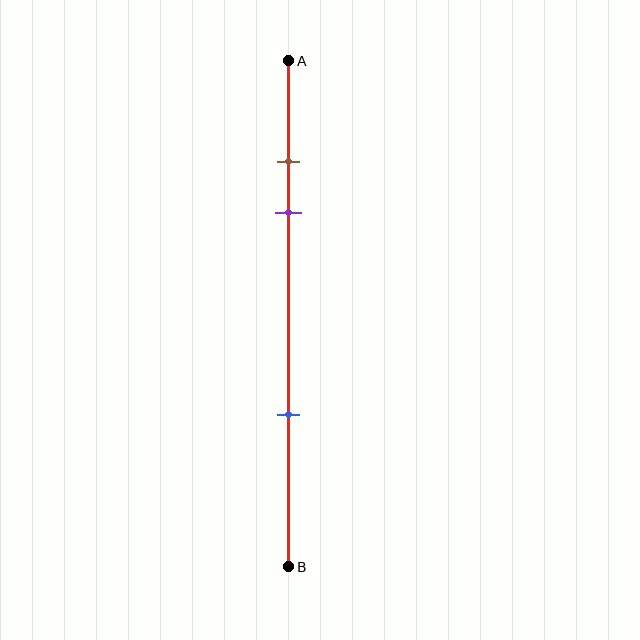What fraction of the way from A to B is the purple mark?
The purple mark is approximately 30% (0.3) of the way from A to B.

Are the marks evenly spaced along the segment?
No, the marks are not evenly spaced.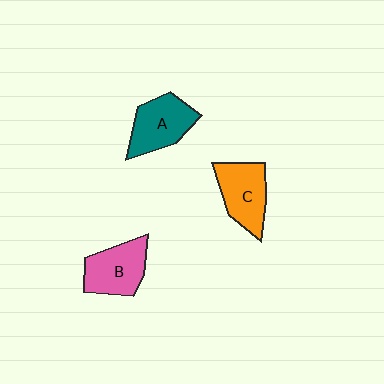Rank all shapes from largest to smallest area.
From largest to smallest: A (teal), C (orange), B (pink).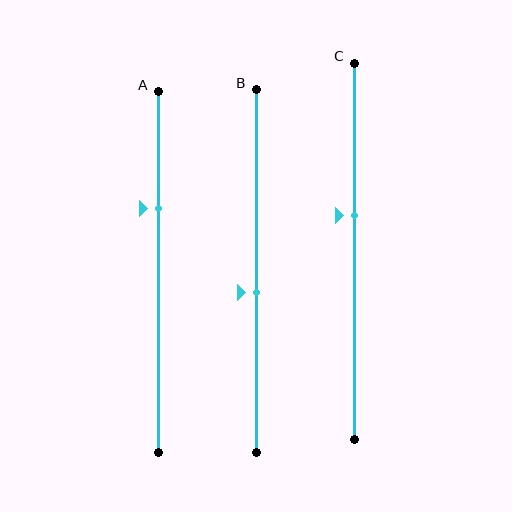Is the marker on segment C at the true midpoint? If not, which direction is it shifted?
No, the marker on segment C is shifted upward by about 10% of the segment length.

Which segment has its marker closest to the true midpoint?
Segment B has its marker closest to the true midpoint.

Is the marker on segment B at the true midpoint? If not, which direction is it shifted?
No, the marker on segment B is shifted downward by about 6% of the segment length.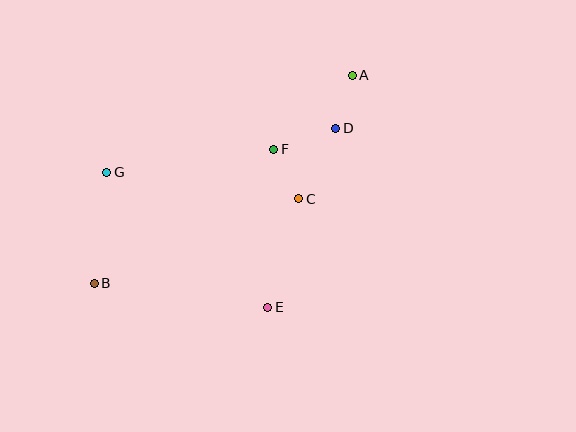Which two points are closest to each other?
Points A and D are closest to each other.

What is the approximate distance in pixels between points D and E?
The distance between D and E is approximately 192 pixels.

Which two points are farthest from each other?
Points A and B are farthest from each other.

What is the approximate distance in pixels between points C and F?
The distance between C and F is approximately 55 pixels.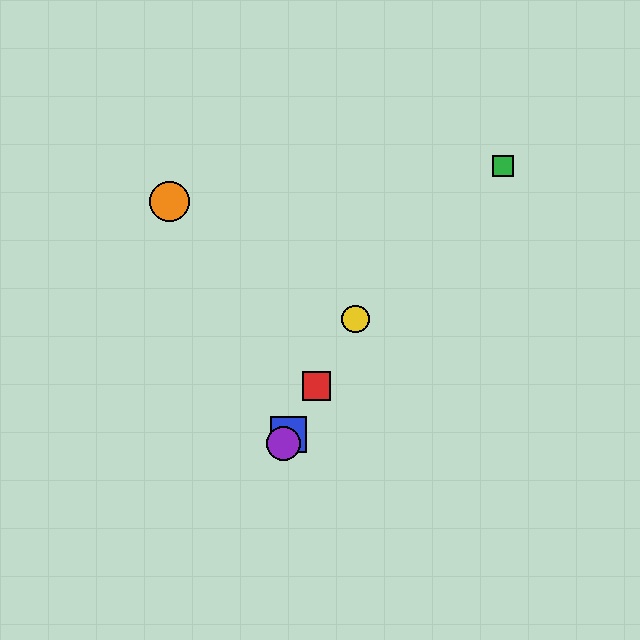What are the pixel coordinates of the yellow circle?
The yellow circle is at (356, 319).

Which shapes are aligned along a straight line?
The red square, the blue square, the yellow circle, the purple circle are aligned along a straight line.